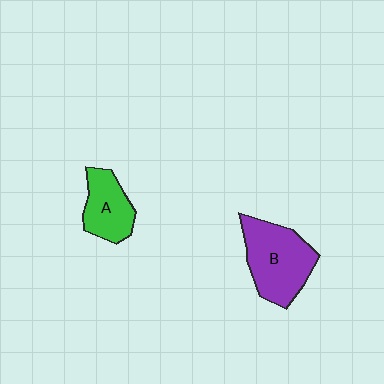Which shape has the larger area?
Shape B (purple).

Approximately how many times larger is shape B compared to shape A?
Approximately 1.6 times.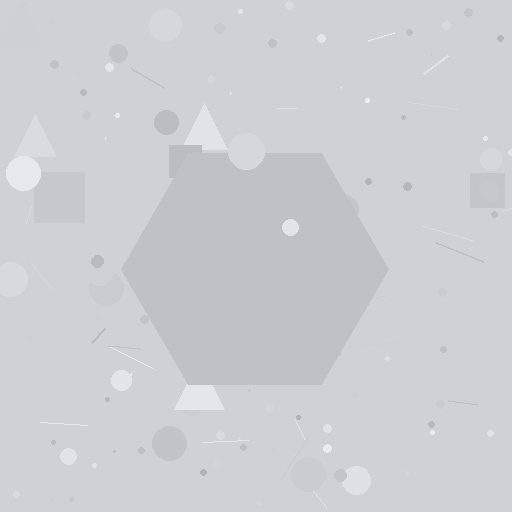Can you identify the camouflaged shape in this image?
The camouflaged shape is a hexagon.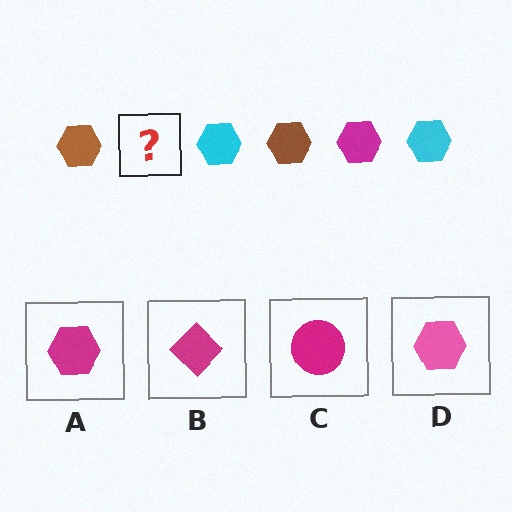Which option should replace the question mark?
Option A.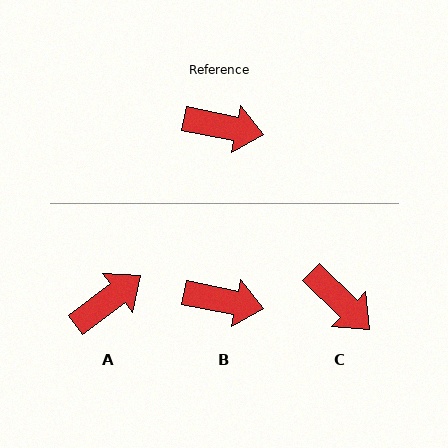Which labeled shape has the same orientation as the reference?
B.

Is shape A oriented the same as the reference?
No, it is off by about 49 degrees.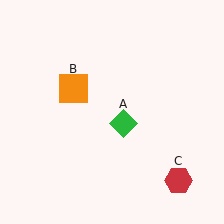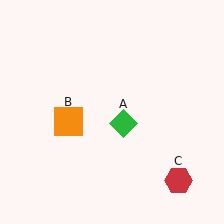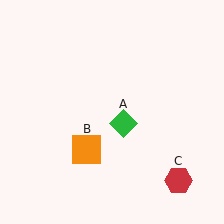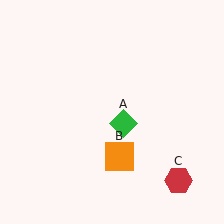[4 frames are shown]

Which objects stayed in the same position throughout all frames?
Green diamond (object A) and red hexagon (object C) remained stationary.